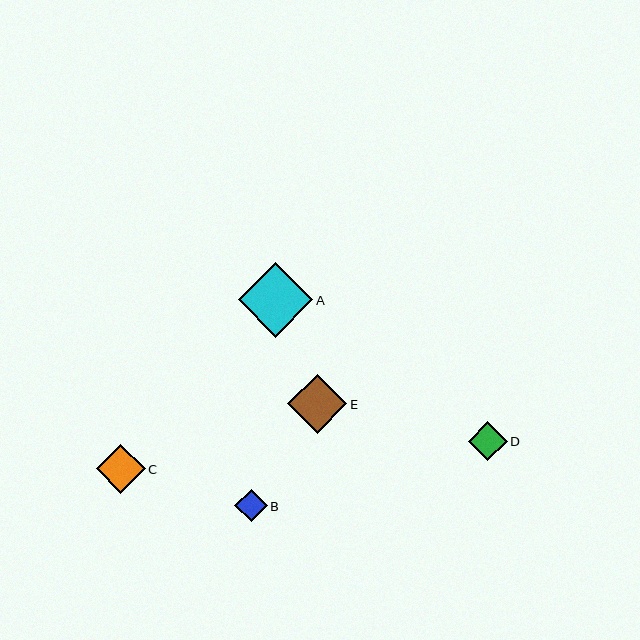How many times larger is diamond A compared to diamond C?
Diamond A is approximately 1.5 times the size of diamond C.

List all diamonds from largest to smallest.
From largest to smallest: A, E, C, D, B.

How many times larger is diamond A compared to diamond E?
Diamond A is approximately 1.3 times the size of diamond E.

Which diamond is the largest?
Diamond A is the largest with a size of approximately 74 pixels.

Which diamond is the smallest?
Diamond B is the smallest with a size of approximately 32 pixels.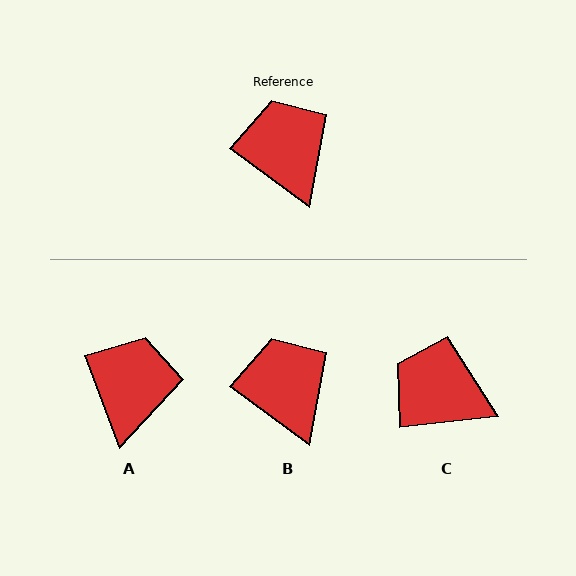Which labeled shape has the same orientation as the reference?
B.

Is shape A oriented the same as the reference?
No, it is off by about 33 degrees.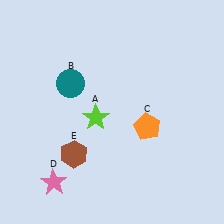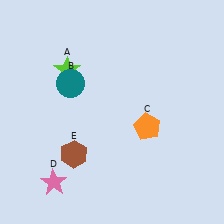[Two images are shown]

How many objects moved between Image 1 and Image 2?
1 object moved between the two images.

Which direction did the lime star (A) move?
The lime star (A) moved up.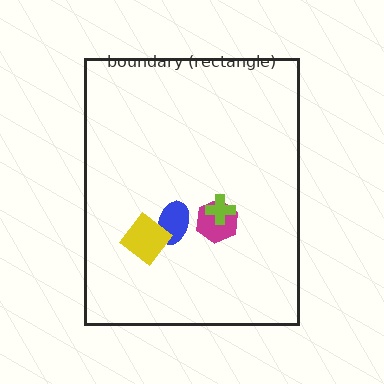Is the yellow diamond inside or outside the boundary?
Inside.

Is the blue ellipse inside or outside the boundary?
Inside.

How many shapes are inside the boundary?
4 inside, 0 outside.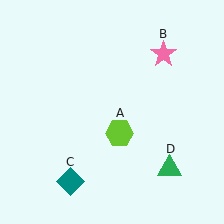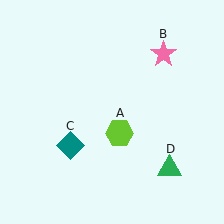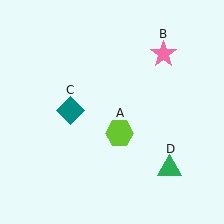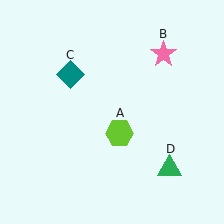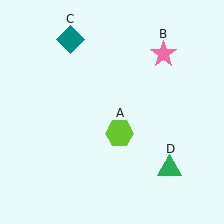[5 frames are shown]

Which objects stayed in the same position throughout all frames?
Lime hexagon (object A) and pink star (object B) and green triangle (object D) remained stationary.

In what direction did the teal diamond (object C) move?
The teal diamond (object C) moved up.